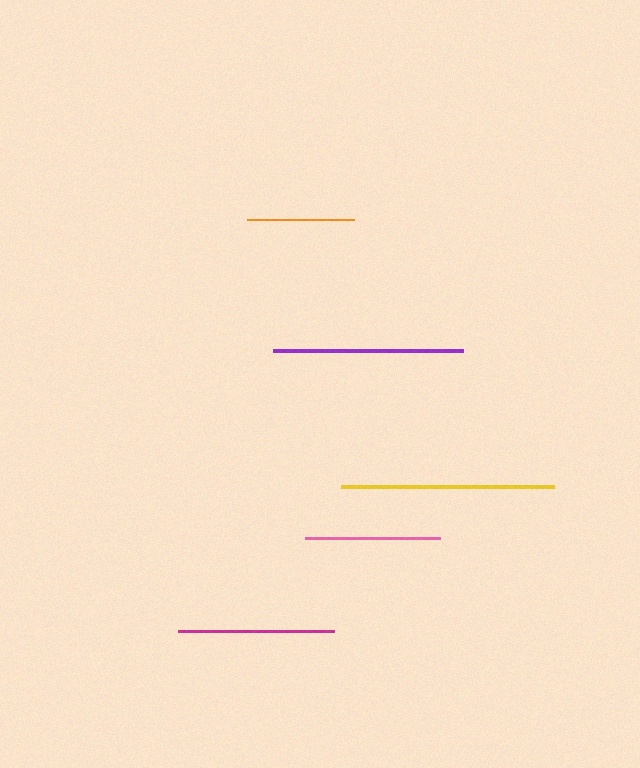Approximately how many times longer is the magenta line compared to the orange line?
The magenta line is approximately 1.5 times the length of the orange line.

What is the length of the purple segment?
The purple segment is approximately 190 pixels long.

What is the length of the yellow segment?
The yellow segment is approximately 213 pixels long.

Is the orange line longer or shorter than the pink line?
The pink line is longer than the orange line.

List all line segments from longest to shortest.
From longest to shortest: yellow, purple, magenta, pink, orange.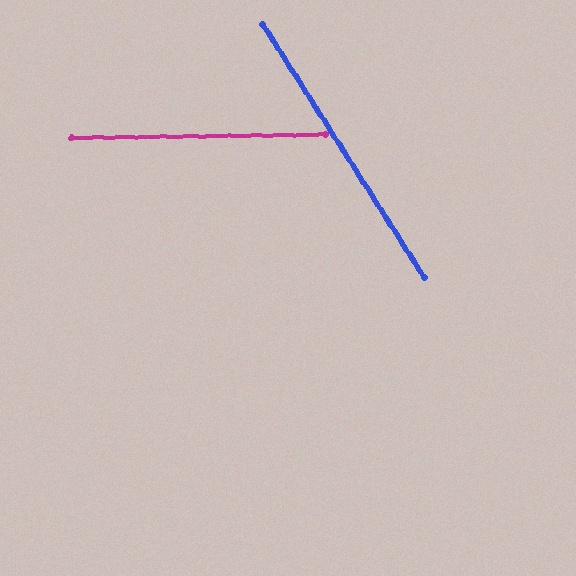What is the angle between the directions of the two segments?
Approximately 58 degrees.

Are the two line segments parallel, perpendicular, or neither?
Neither parallel nor perpendicular — they differ by about 58°.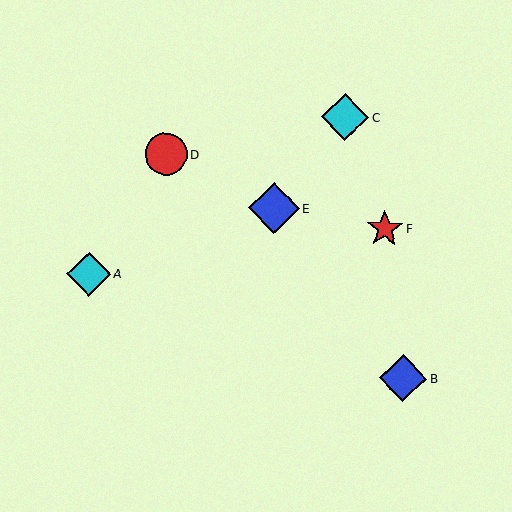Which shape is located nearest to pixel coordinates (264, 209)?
The blue diamond (labeled E) at (274, 208) is nearest to that location.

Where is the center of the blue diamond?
The center of the blue diamond is at (403, 378).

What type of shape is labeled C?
Shape C is a cyan diamond.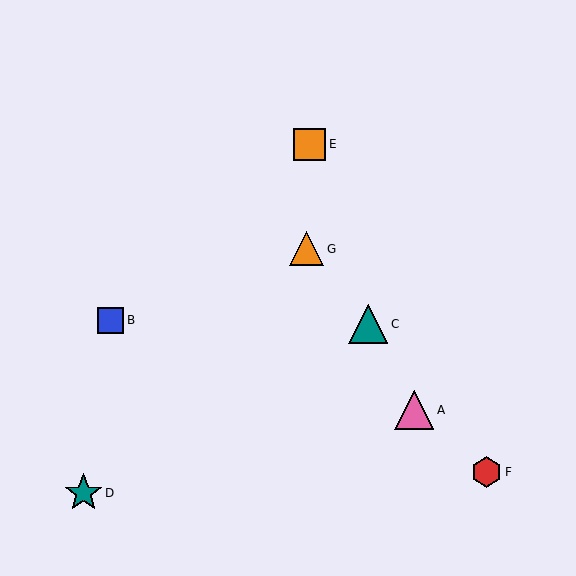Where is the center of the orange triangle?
The center of the orange triangle is at (307, 249).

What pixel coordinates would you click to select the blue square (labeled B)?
Click at (111, 320) to select the blue square B.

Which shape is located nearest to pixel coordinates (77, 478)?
The teal star (labeled D) at (83, 493) is nearest to that location.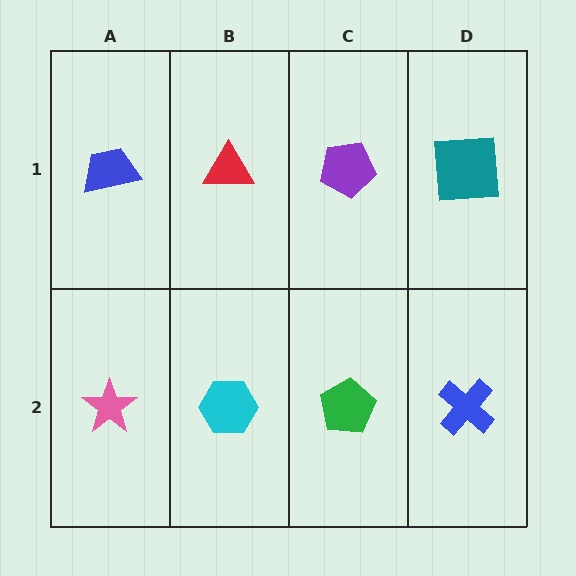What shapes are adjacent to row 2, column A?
A blue trapezoid (row 1, column A), a cyan hexagon (row 2, column B).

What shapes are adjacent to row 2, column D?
A teal square (row 1, column D), a green pentagon (row 2, column C).